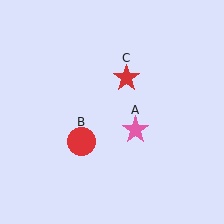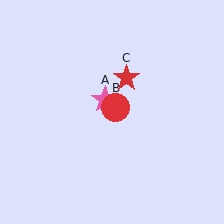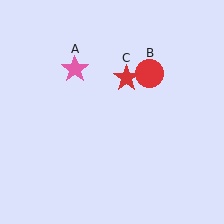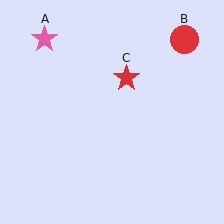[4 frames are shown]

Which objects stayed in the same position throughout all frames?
Red star (object C) remained stationary.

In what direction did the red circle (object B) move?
The red circle (object B) moved up and to the right.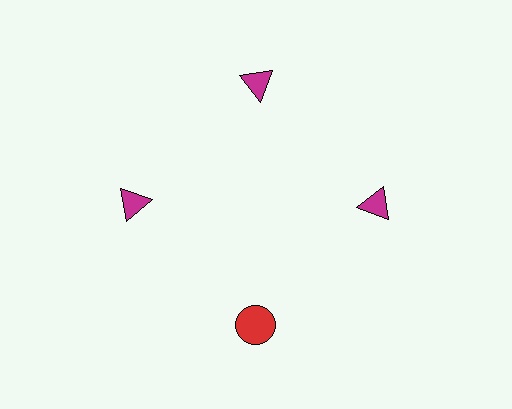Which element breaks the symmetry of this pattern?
The red circle at roughly the 6 o'clock position breaks the symmetry. All other shapes are magenta triangles.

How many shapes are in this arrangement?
There are 4 shapes arranged in a ring pattern.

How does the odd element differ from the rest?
It differs in both color (red instead of magenta) and shape (circle instead of triangle).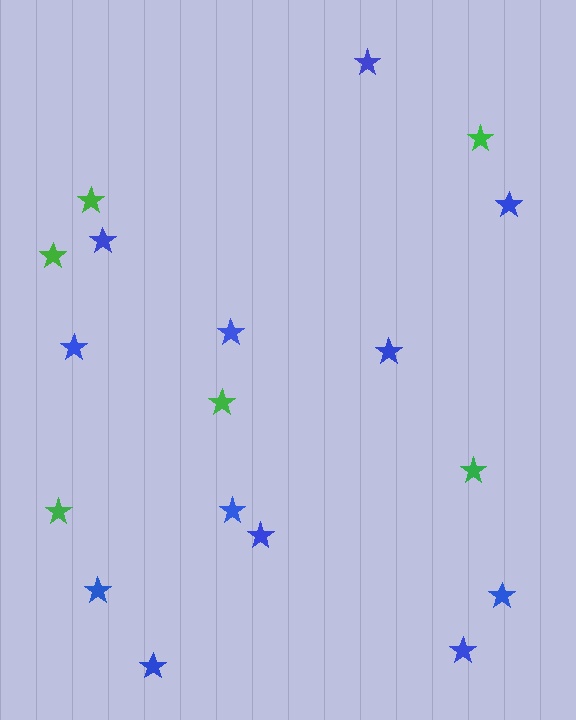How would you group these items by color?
There are 2 groups: one group of blue stars (12) and one group of green stars (6).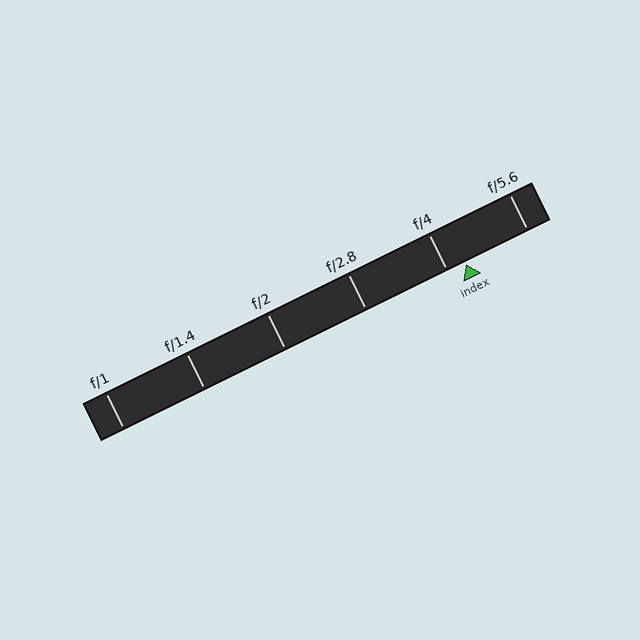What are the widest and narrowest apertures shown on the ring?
The widest aperture shown is f/1 and the narrowest is f/5.6.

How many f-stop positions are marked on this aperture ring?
There are 6 f-stop positions marked.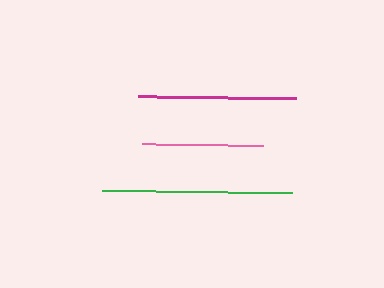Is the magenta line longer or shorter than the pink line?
The magenta line is longer than the pink line.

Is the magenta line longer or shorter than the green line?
The green line is longer than the magenta line.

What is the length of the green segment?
The green segment is approximately 191 pixels long.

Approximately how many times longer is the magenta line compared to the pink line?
The magenta line is approximately 1.3 times the length of the pink line.